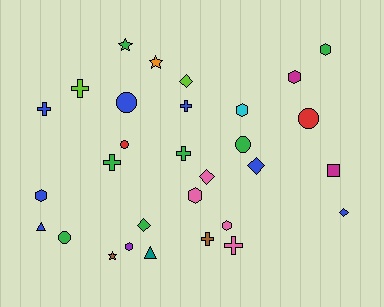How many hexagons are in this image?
There are 7 hexagons.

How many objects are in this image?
There are 30 objects.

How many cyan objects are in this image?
There is 1 cyan object.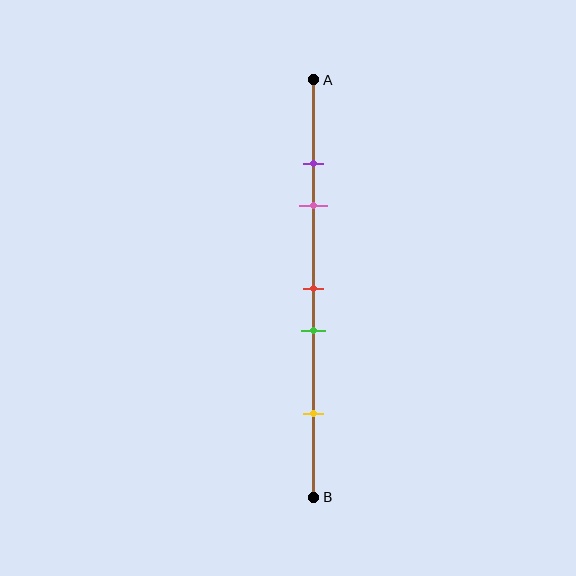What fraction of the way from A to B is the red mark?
The red mark is approximately 50% (0.5) of the way from A to B.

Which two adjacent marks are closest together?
The purple and pink marks are the closest adjacent pair.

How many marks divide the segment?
There are 5 marks dividing the segment.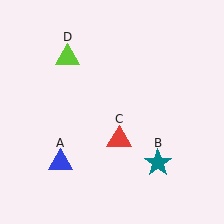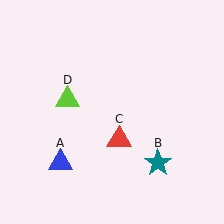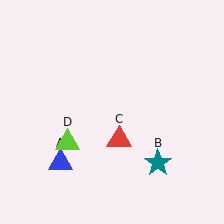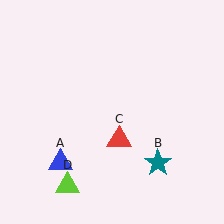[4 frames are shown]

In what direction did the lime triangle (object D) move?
The lime triangle (object D) moved down.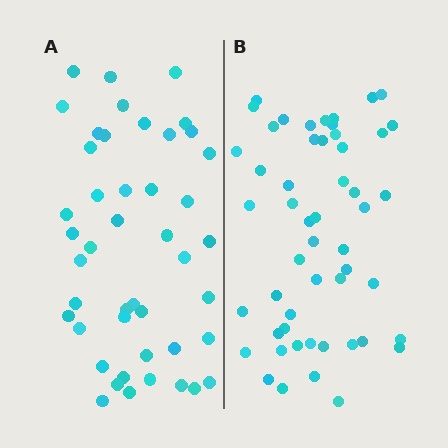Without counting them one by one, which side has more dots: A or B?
Region B (the right region) has more dots.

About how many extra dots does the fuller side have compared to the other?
Region B has roughly 8 or so more dots than region A.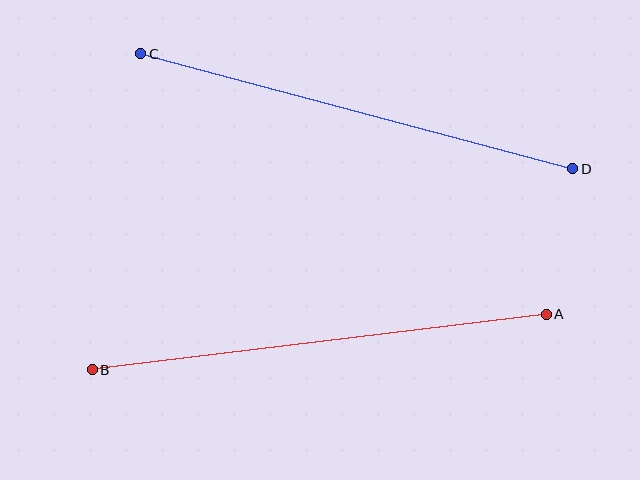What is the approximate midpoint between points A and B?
The midpoint is at approximately (319, 342) pixels.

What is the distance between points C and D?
The distance is approximately 447 pixels.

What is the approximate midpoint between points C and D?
The midpoint is at approximately (357, 111) pixels.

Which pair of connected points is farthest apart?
Points A and B are farthest apart.